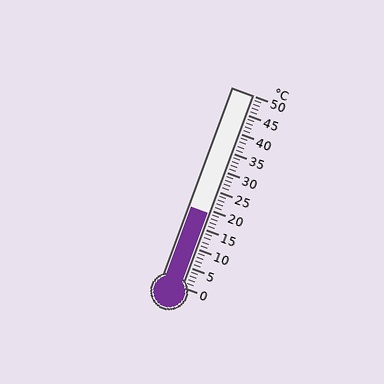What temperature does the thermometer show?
The thermometer shows approximately 19°C.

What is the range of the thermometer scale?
The thermometer scale ranges from 0°C to 50°C.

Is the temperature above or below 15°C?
The temperature is above 15°C.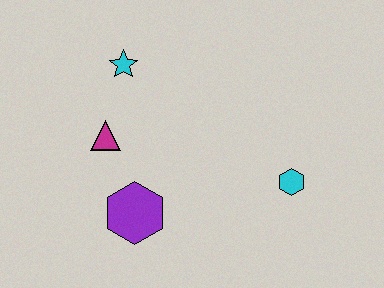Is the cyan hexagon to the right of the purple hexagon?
Yes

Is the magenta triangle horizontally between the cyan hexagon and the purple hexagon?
No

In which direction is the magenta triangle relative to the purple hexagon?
The magenta triangle is above the purple hexagon.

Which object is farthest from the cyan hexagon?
The cyan star is farthest from the cyan hexagon.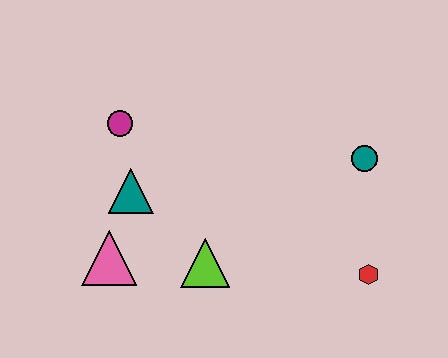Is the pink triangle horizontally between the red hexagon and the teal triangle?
No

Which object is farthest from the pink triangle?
The teal circle is farthest from the pink triangle.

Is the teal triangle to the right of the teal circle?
No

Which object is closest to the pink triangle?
The teal triangle is closest to the pink triangle.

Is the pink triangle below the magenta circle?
Yes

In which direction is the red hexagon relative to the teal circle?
The red hexagon is below the teal circle.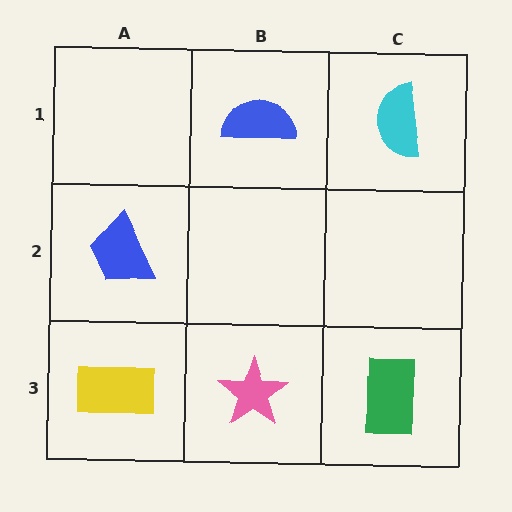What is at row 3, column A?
A yellow rectangle.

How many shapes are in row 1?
2 shapes.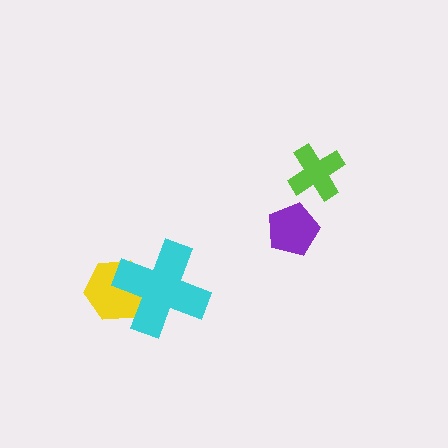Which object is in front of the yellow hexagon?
The cyan cross is in front of the yellow hexagon.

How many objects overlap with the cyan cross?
1 object overlaps with the cyan cross.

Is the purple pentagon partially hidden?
No, no other shape covers it.